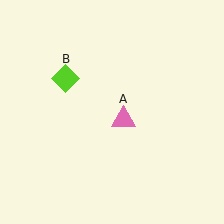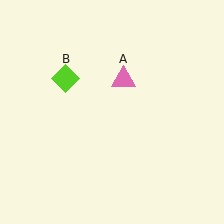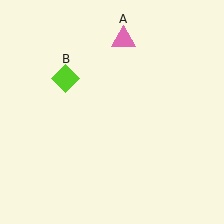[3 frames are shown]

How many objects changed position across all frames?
1 object changed position: pink triangle (object A).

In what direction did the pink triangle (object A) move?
The pink triangle (object A) moved up.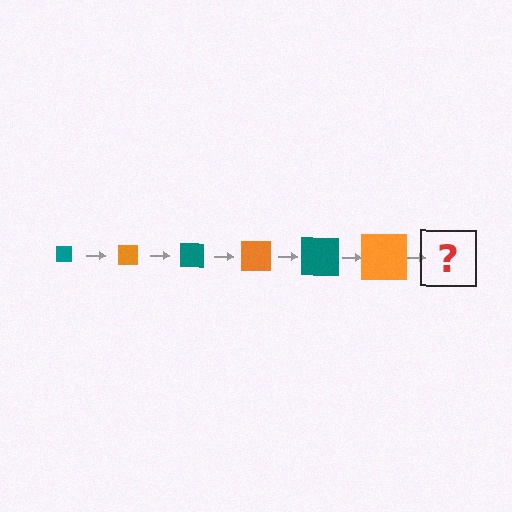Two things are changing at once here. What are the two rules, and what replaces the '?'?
The two rules are that the square grows larger each step and the color cycles through teal and orange. The '?' should be a teal square, larger than the previous one.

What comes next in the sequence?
The next element should be a teal square, larger than the previous one.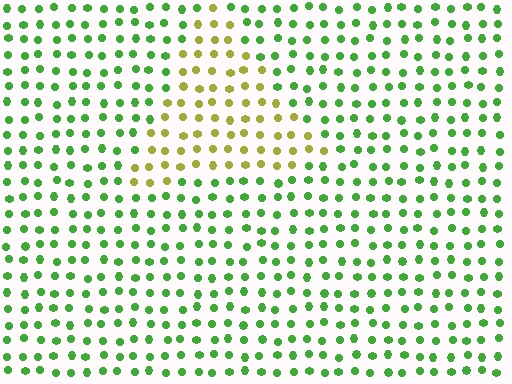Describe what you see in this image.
The image is filled with small green elements in a uniform arrangement. A triangle-shaped region is visible where the elements are tinted to a slightly different hue, forming a subtle color boundary.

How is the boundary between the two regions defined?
The boundary is defined purely by a slight shift in hue (about 52 degrees). Spacing, size, and orientation are identical on both sides.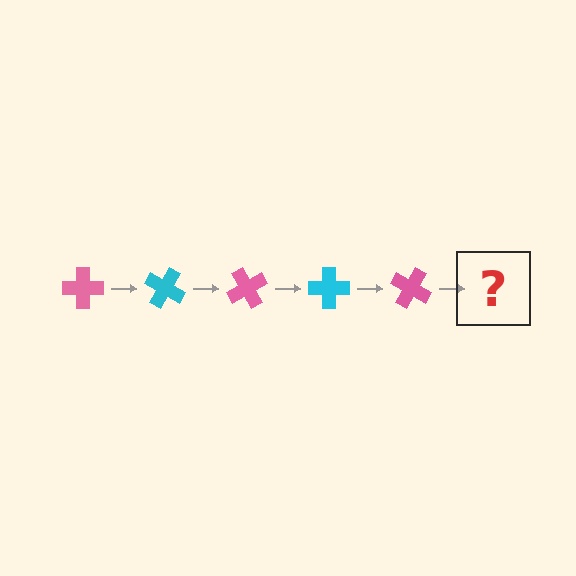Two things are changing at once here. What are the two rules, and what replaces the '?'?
The two rules are that it rotates 30 degrees each step and the color cycles through pink and cyan. The '?' should be a cyan cross, rotated 150 degrees from the start.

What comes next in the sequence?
The next element should be a cyan cross, rotated 150 degrees from the start.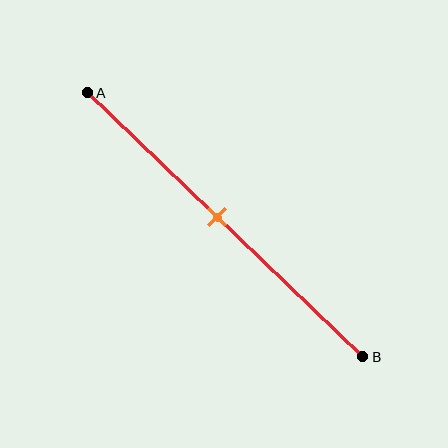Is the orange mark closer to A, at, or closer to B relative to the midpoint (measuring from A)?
The orange mark is approximately at the midpoint of segment AB.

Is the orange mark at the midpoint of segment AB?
Yes, the mark is approximately at the midpoint.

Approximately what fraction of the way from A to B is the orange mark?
The orange mark is approximately 45% of the way from A to B.